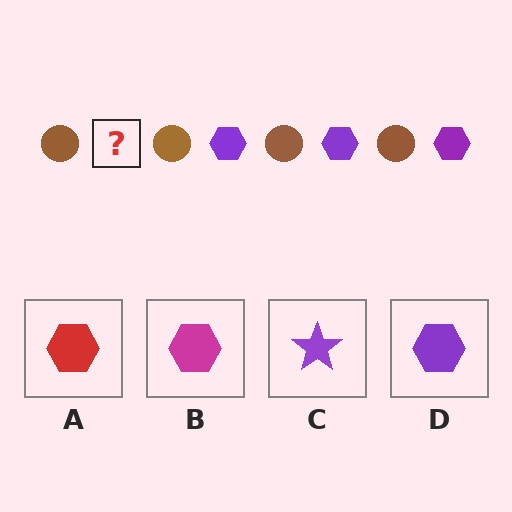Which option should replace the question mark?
Option D.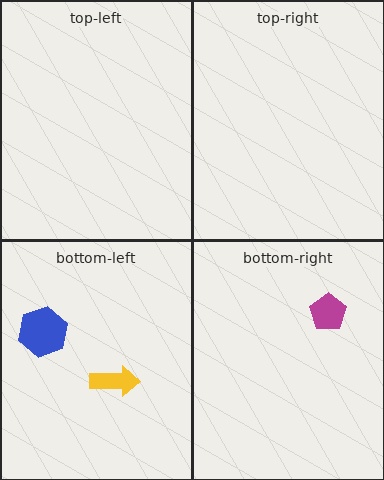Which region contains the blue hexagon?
The bottom-left region.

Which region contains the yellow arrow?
The bottom-left region.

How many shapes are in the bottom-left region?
2.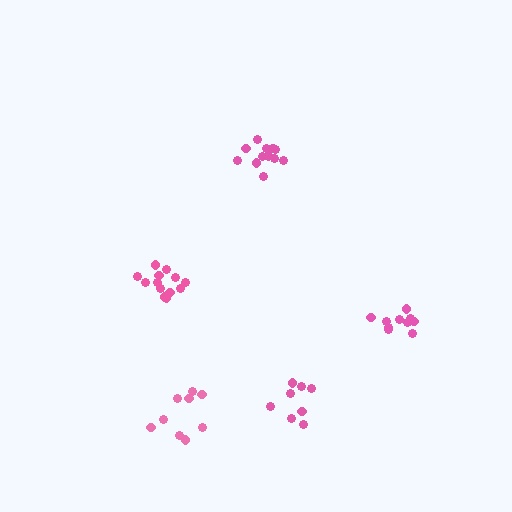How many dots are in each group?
Group 1: 8 dots, Group 2: 12 dots, Group 3: 13 dots, Group 4: 10 dots, Group 5: 9 dots (52 total).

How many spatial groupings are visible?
There are 5 spatial groupings.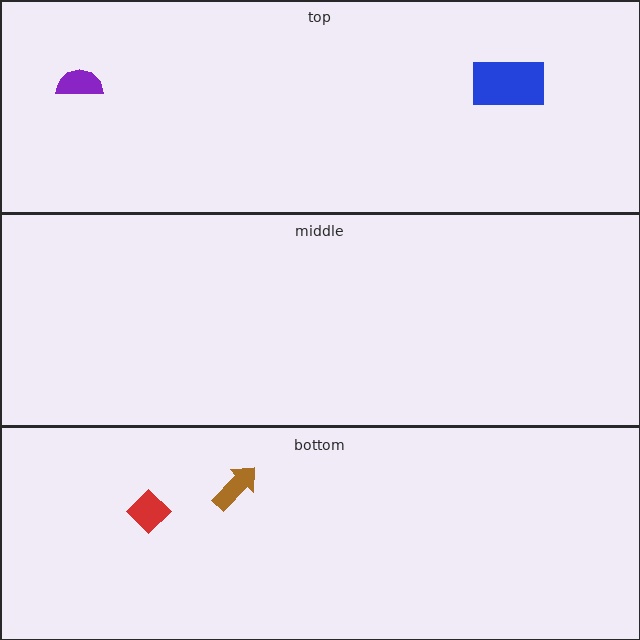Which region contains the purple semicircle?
The top region.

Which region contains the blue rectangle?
The top region.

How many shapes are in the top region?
2.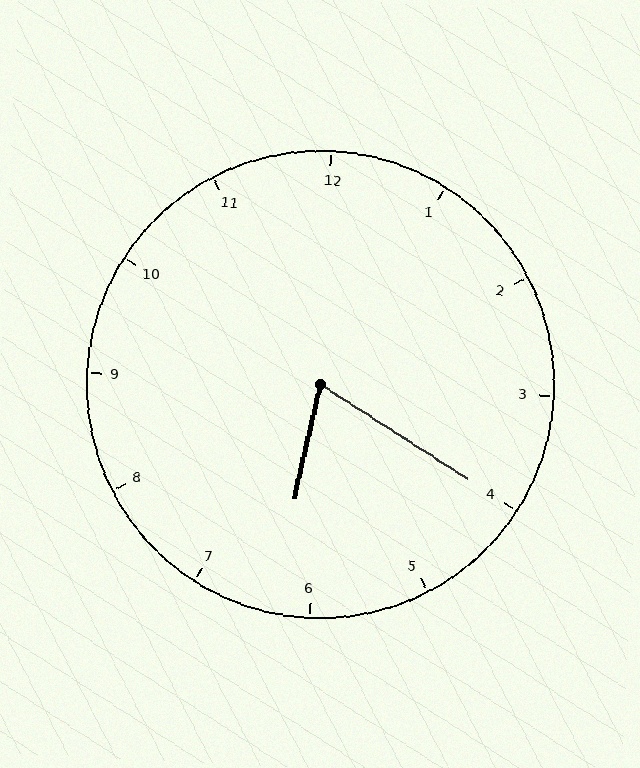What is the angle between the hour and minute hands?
Approximately 70 degrees.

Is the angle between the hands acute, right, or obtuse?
It is acute.